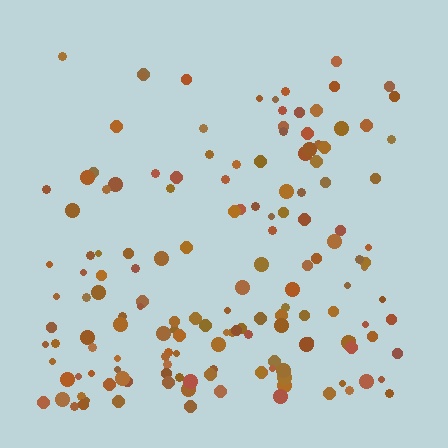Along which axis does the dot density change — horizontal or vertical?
Vertical.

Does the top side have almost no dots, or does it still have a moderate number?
Still a moderate number, just noticeably fewer than the bottom.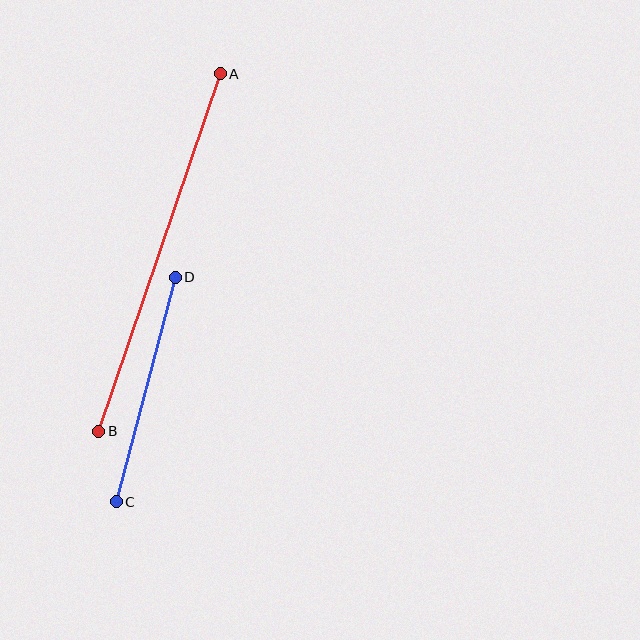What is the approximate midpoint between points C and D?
The midpoint is at approximately (146, 389) pixels.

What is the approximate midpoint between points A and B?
The midpoint is at approximately (159, 253) pixels.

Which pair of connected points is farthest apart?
Points A and B are farthest apart.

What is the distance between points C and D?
The distance is approximately 232 pixels.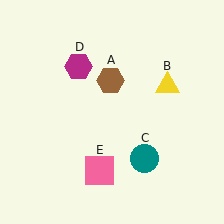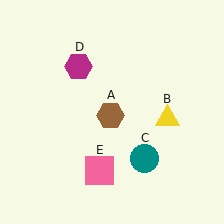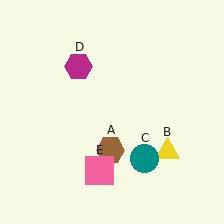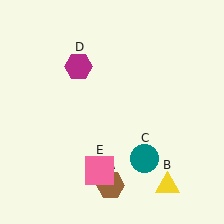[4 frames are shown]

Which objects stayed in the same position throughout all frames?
Teal circle (object C) and magenta hexagon (object D) and pink square (object E) remained stationary.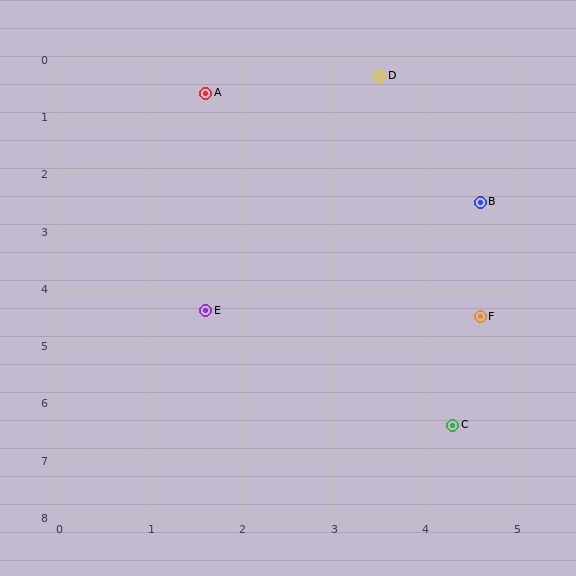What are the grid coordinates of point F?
Point F is at approximately (4.6, 4.5).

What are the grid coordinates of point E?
Point E is at approximately (1.6, 4.4).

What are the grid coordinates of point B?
Point B is at approximately (4.6, 2.5).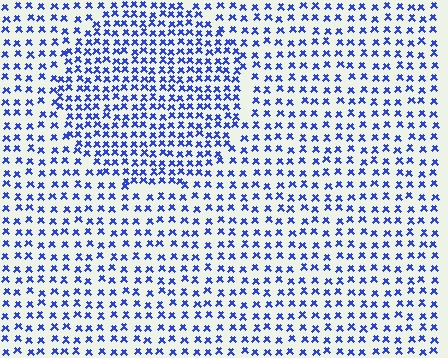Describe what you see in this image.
The image contains small blue elements arranged at two different densities. A circle-shaped region is visible where the elements are more densely packed than the surrounding area.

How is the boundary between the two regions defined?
The boundary is defined by a change in element density (approximately 1.6x ratio). All elements are the same color, size, and shape.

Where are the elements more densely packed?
The elements are more densely packed inside the circle boundary.